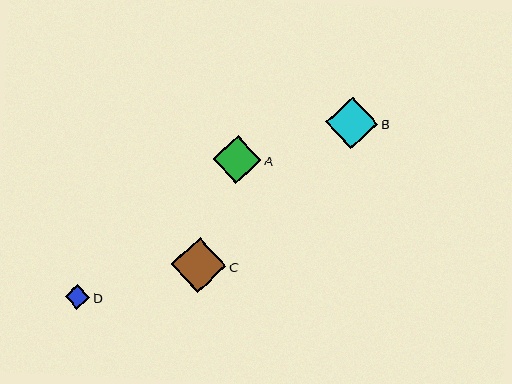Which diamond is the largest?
Diamond C is the largest with a size of approximately 55 pixels.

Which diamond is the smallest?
Diamond D is the smallest with a size of approximately 25 pixels.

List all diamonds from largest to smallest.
From largest to smallest: C, B, A, D.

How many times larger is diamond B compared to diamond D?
Diamond B is approximately 2.1 times the size of diamond D.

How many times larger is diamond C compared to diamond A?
Diamond C is approximately 1.2 times the size of diamond A.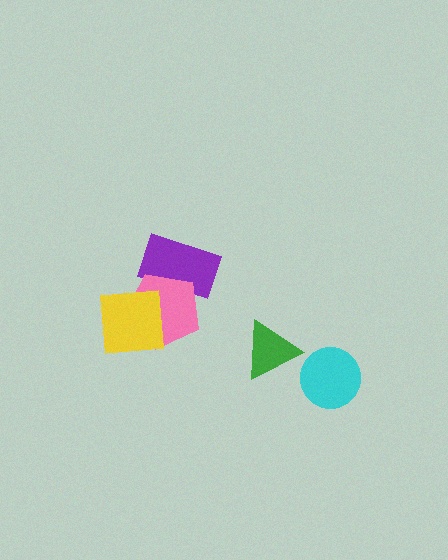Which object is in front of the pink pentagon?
The yellow square is in front of the pink pentagon.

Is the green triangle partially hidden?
No, no other shape covers it.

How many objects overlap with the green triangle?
0 objects overlap with the green triangle.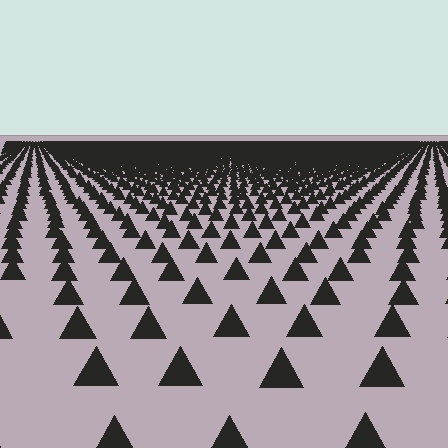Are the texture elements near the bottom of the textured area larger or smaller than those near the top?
Larger. Near the bottom, elements are closer to the viewer and appear at a bigger on-screen size.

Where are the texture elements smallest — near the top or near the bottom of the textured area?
Near the top.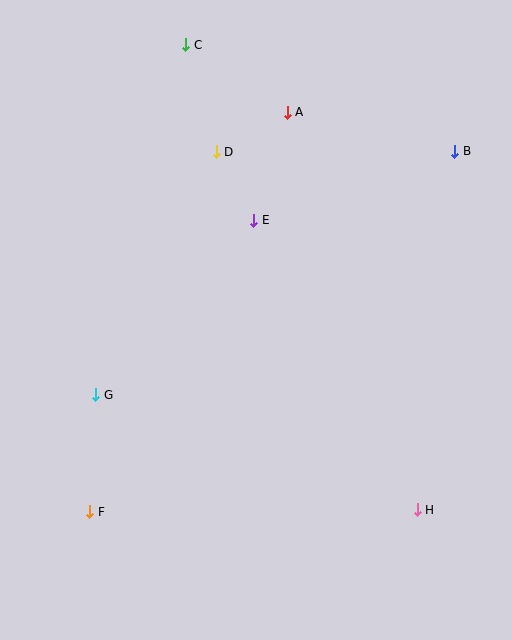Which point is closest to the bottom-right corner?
Point H is closest to the bottom-right corner.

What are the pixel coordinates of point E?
Point E is at (254, 220).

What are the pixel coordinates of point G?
Point G is at (96, 395).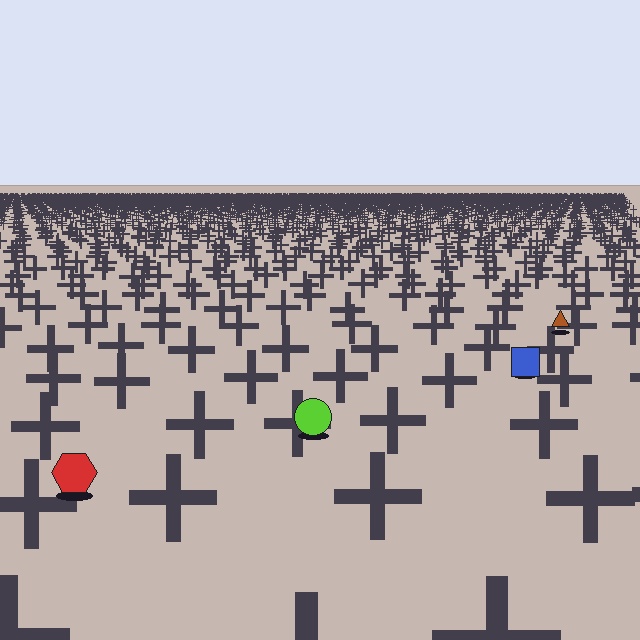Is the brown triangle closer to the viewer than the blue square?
No. The blue square is closer — you can tell from the texture gradient: the ground texture is coarser near it.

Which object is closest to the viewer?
The red hexagon is closest. The texture marks near it are larger and more spread out.